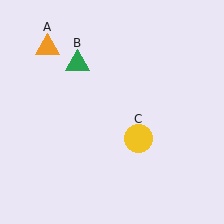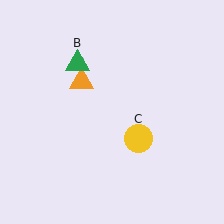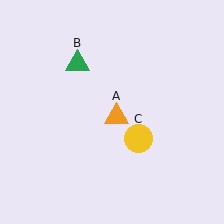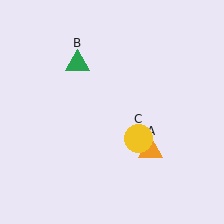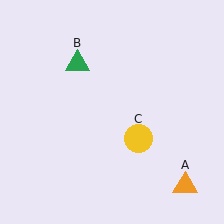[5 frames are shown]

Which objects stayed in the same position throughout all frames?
Green triangle (object B) and yellow circle (object C) remained stationary.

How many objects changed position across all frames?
1 object changed position: orange triangle (object A).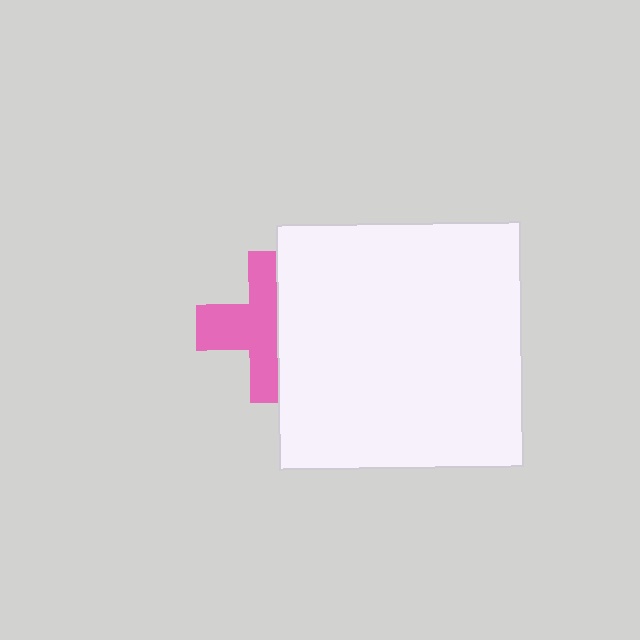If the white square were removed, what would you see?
You would see the complete pink cross.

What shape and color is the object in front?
The object in front is a white square.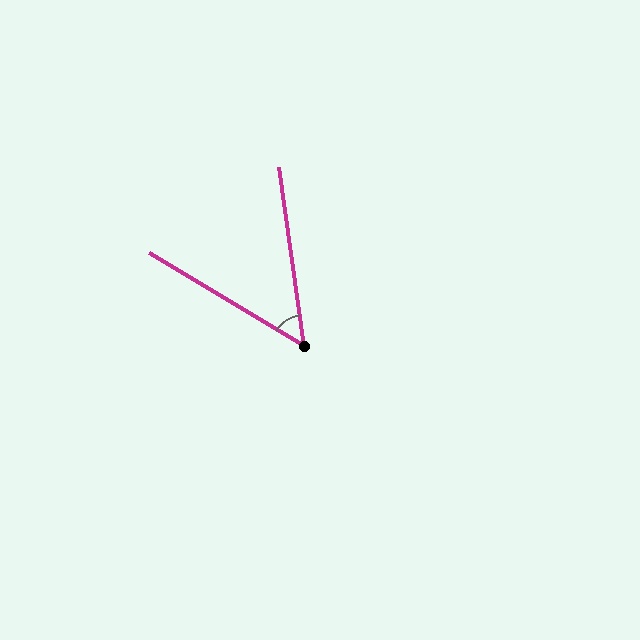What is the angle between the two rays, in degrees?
Approximately 51 degrees.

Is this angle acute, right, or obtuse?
It is acute.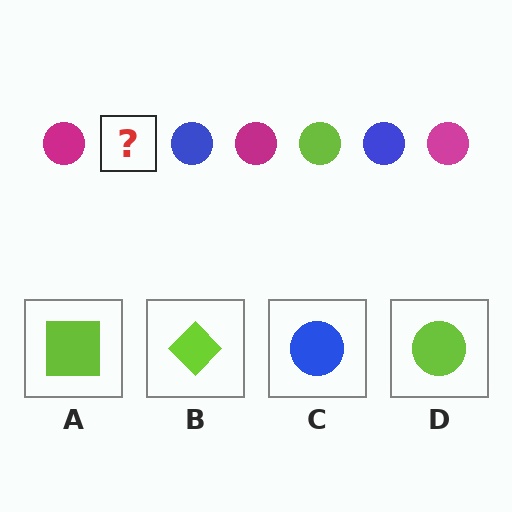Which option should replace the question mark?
Option D.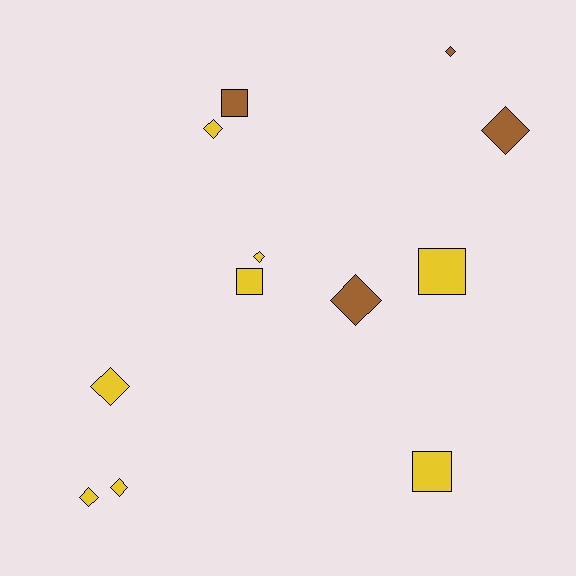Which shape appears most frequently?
Diamond, with 8 objects.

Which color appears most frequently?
Yellow, with 8 objects.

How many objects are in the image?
There are 12 objects.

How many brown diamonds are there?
There are 3 brown diamonds.